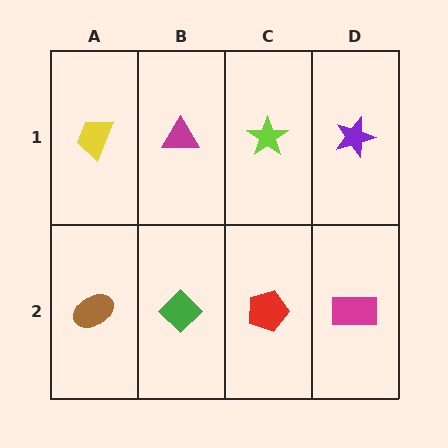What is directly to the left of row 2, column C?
A green diamond.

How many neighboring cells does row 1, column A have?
2.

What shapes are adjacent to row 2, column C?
A lime star (row 1, column C), a green diamond (row 2, column B), a magenta rectangle (row 2, column D).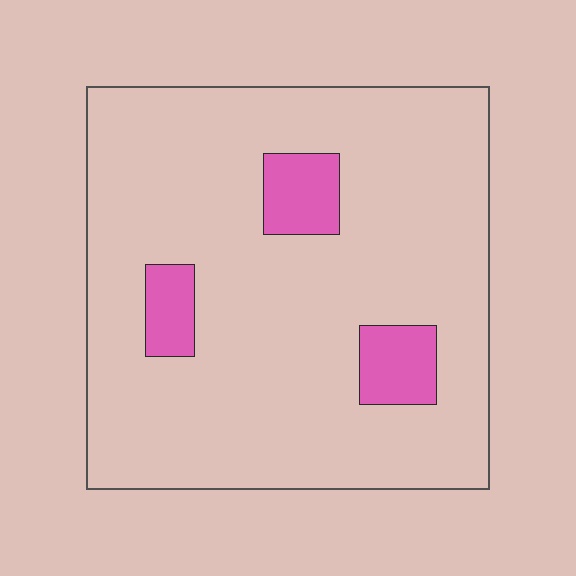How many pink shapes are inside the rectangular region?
3.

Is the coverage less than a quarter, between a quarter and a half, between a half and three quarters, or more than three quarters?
Less than a quarter.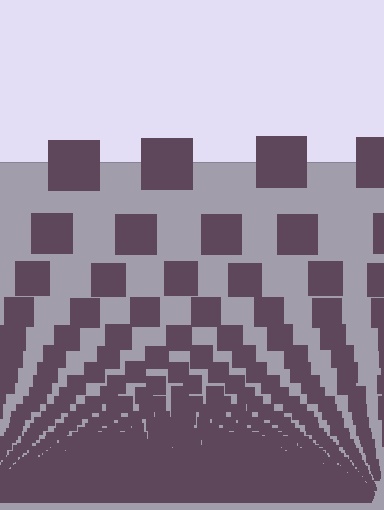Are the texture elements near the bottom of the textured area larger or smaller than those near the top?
Smaller. The gradient is inverted — elements near the bottom are smaller and denser.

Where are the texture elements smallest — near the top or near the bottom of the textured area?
Near the bottom.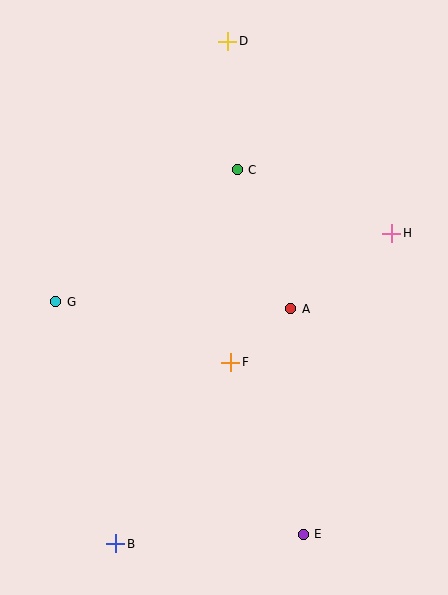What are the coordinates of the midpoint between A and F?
The midpoint between A and F is at (261, 336).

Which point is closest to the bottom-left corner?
Point B is closest to the bottom-left corner.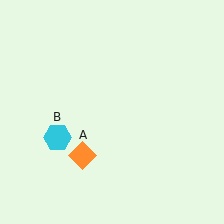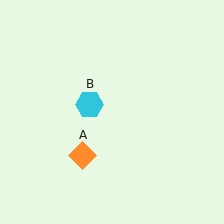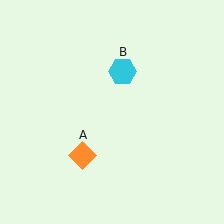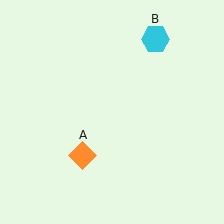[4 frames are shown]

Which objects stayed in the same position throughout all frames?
Orange diamond (object A) remained stationary.